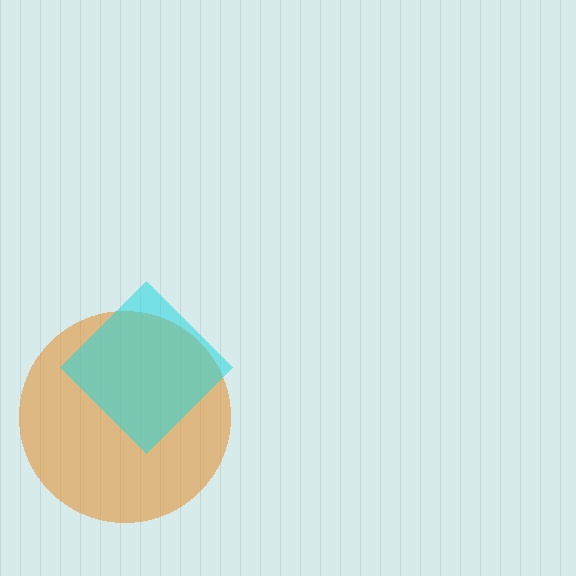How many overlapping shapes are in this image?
There are 2 overlapping shapes in the image.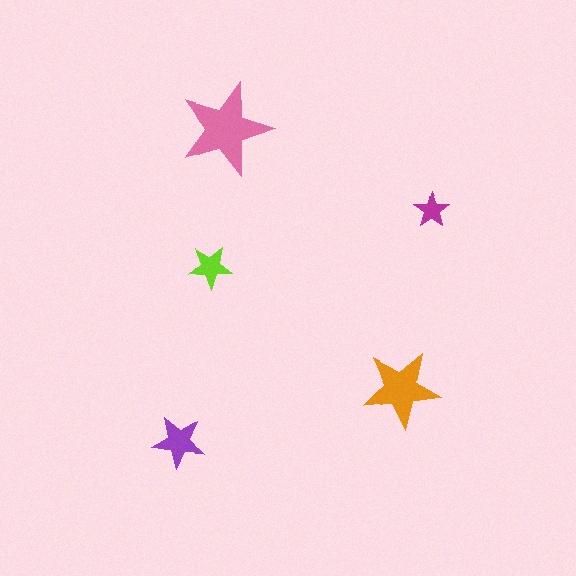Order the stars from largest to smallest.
the pink one, the orange one, the purple one, the lime one, the magenta one.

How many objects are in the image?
There are 5 objects in the image.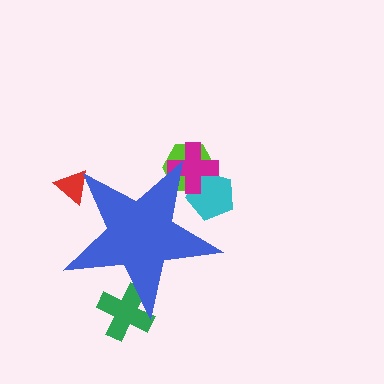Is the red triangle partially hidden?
Yes, the red triangle is partially hidden behind the blue star.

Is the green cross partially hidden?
Yes, the green cross is partially hidden behind the blue star.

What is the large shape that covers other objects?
A blue star.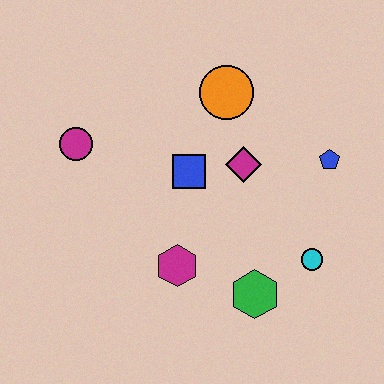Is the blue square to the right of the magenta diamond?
No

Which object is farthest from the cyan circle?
The magenta circle is farthest from the cyan circle.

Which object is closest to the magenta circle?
The blue square is closest to the magenta circle.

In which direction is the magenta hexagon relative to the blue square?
The magenta hexagon is below the blue square.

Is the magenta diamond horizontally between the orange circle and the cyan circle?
Yes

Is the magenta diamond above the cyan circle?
Yes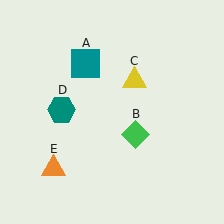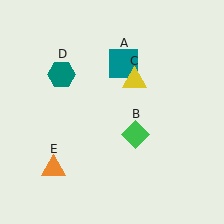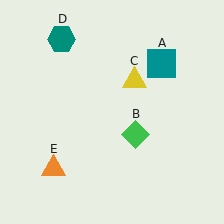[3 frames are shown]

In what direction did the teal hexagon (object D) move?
The teal hexagon (object D) moved up.